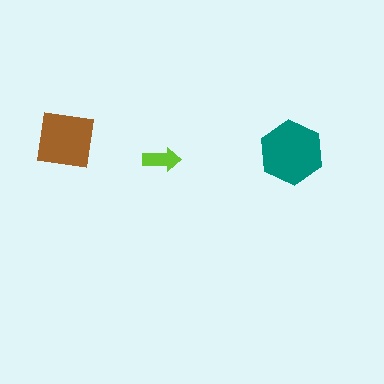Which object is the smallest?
The lime arrow.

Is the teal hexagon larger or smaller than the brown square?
Larger.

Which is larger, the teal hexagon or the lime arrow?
The teal hexagon.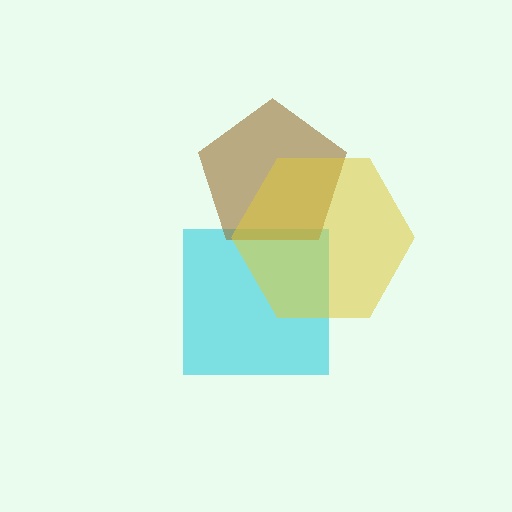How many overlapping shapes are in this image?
There are 3 overlapping shapes in the image.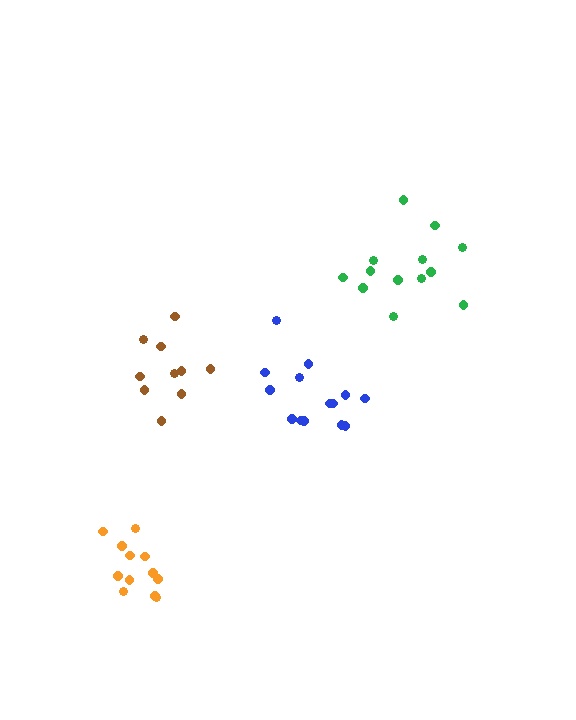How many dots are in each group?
Group 1: 14 dots, Group 2: 12 dots, Group 3: 13 dots, Group 4: 10 dots (49 total).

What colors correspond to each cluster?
The clusters are colored: blue, orange, green, brown.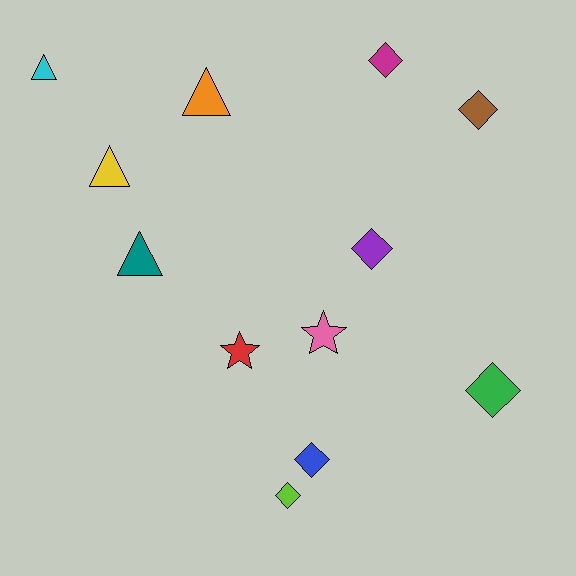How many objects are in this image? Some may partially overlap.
There are 12 objects.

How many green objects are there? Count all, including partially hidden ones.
There is 1 green object.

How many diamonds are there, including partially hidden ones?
There are 6 diamonds.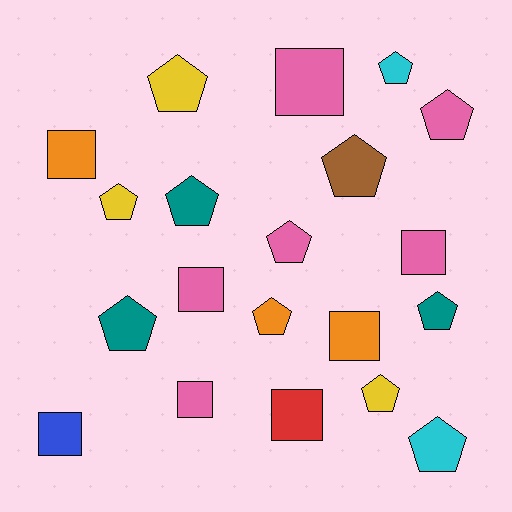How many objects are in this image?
There are 20 objects.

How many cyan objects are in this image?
There are 2 cyan objects.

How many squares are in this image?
There are 8 squares.